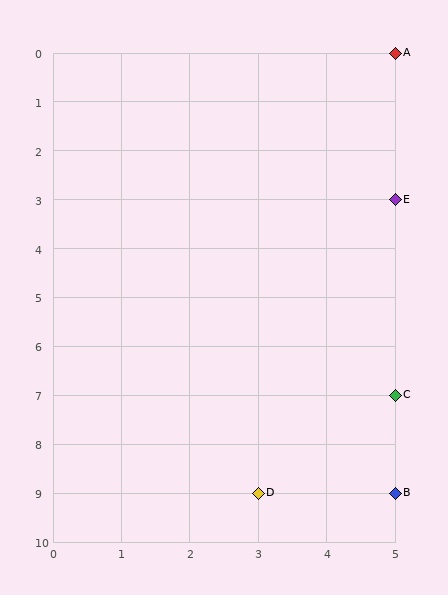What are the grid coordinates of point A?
Point A is at grid coordinates (5, 0).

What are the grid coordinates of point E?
Point E is at grid coordinates (5, 3).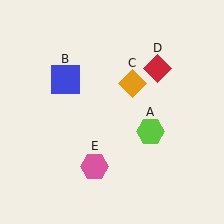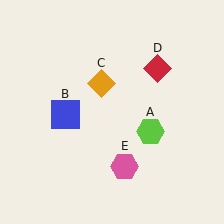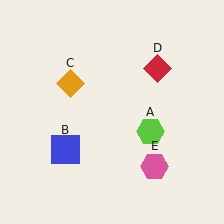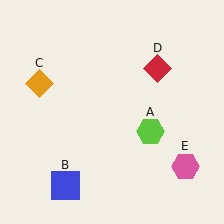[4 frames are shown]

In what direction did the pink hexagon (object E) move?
The pink hexagon (object E) moved right.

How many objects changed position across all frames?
3 objects changed position: blue square (object B), orange diamond (object C), pink hexagon (object E).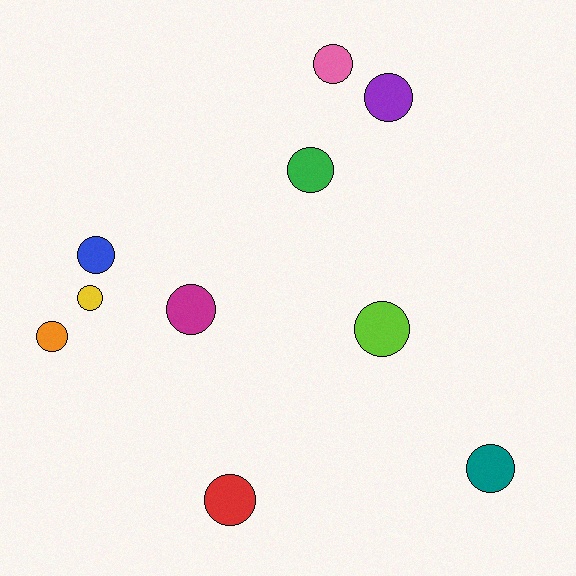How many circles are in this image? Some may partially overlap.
There are 10 circles.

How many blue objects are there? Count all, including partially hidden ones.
There is 1 blue object.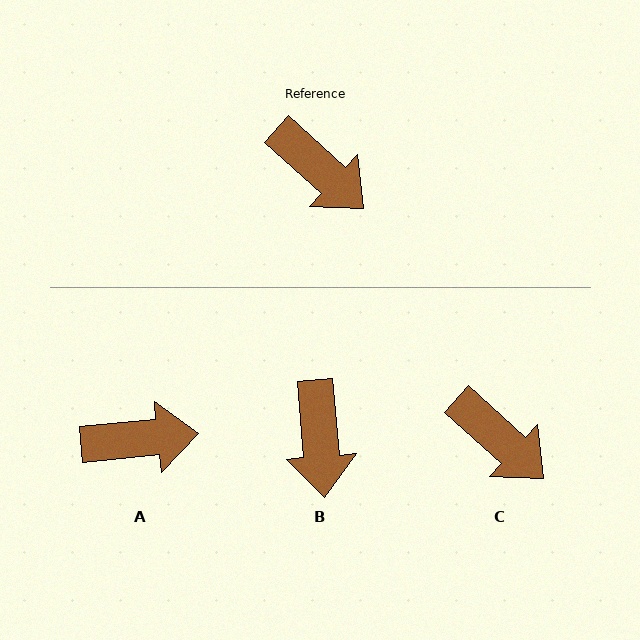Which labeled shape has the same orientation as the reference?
C.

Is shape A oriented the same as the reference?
No, it is off by about 48 degrees.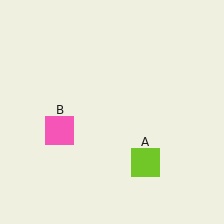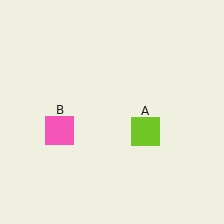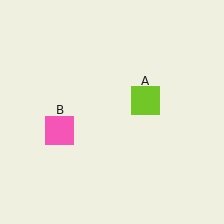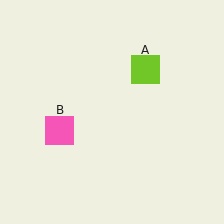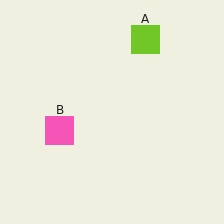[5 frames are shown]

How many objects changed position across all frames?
1 object changed position: lime square (object A).